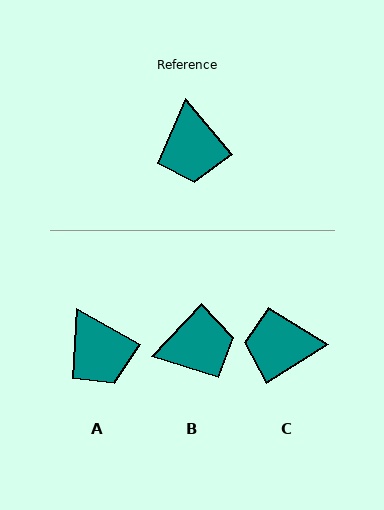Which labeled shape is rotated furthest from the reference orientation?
C, about 98 degrees away.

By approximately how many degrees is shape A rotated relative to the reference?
Approximately 20 degrees counter-clockwise.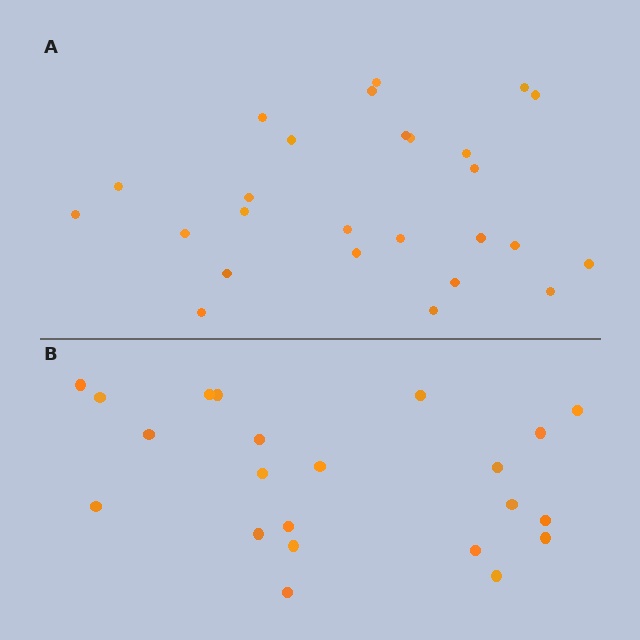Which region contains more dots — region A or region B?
Region A (the top region) has more dots.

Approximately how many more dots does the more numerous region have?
Region A has about 4 more dots than region B.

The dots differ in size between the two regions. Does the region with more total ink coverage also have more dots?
No. Region B has more total ink coverage because its dots are larger, but region A actually contains more individual dots. Total area can be misleading — the number of items is what matters here.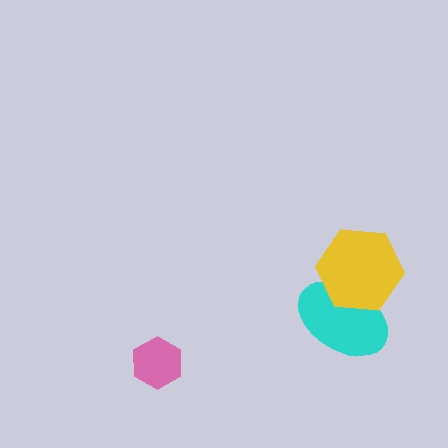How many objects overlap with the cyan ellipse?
1 object overlaps with the cyan ellipse.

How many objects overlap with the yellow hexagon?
1 object overlaps with the yellow hexagon.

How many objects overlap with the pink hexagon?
0 objects overlap with the pink hexagon.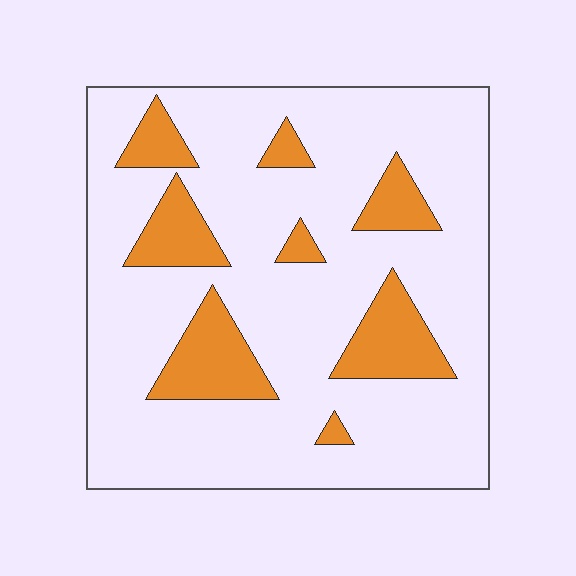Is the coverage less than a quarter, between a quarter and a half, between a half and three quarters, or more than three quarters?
Less than a quarter.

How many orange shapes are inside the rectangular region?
8.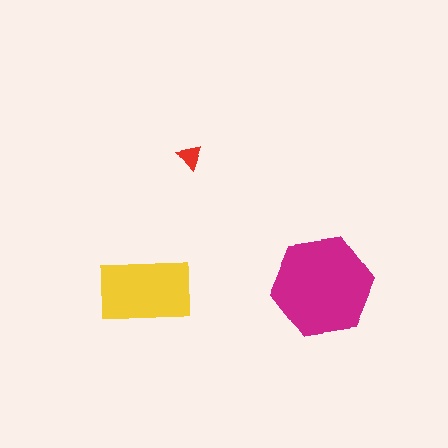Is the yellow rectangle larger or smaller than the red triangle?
Larger.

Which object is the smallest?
The red triangle.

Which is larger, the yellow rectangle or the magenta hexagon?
The magenta hexagon.